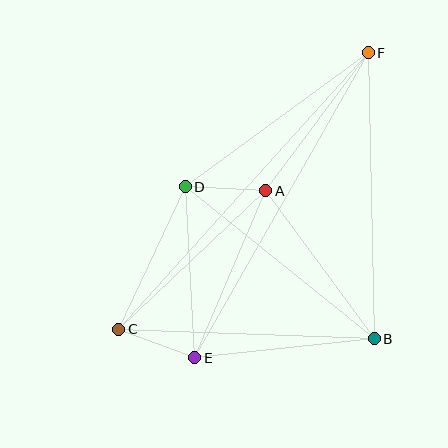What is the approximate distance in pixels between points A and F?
The distance between A and F is approximately 172 pixels.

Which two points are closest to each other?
Points A and D are closest to each other.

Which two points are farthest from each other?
Points C and F are farthest from each other.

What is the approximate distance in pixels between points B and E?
The distance between B and E is approximately 181 pixels.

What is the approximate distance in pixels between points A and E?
The distance between A and E is approximately 181 pixels.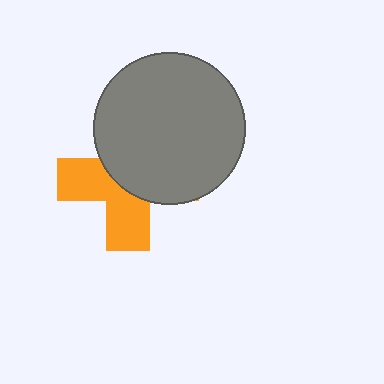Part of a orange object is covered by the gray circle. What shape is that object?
It is a cross.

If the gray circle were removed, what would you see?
You would see the complete orange cross.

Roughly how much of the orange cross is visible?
A small part of it is visible (roughly 45%).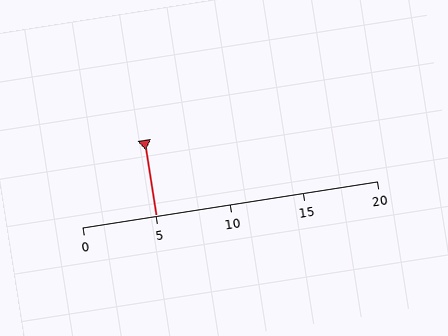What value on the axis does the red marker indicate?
The marker indicates approximately 5.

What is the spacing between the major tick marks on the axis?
The major ticks are spaced 5 apart.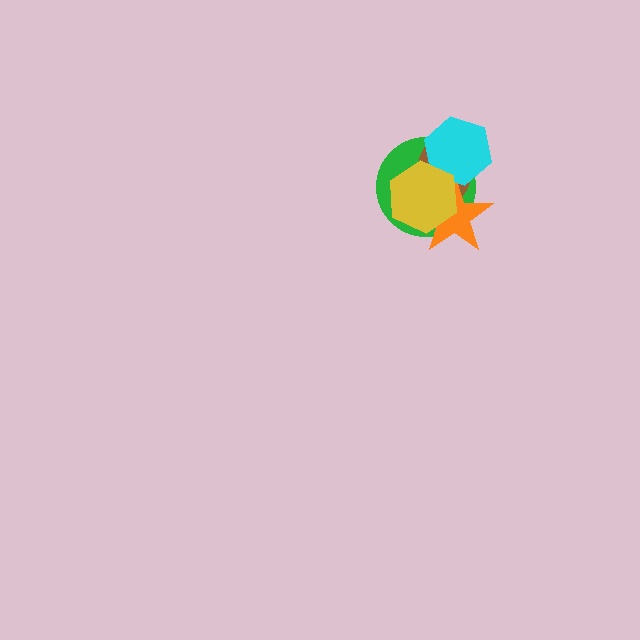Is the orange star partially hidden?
Yes, it is partially covered by another shape.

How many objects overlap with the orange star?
4 objects overlap with the orange star.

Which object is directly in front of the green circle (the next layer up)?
The brown ellipse is directly in front of the green circle.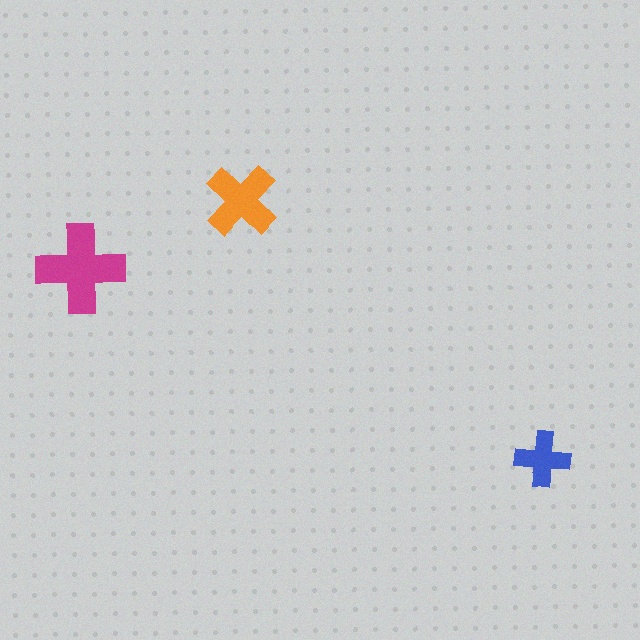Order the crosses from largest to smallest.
the magenta one, the orange one, the blue one.